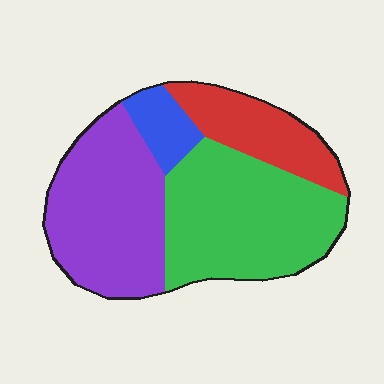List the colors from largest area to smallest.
From largest to smallest: green, purple, red, blue.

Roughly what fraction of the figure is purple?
Purple takes up between a third and a half of the figure.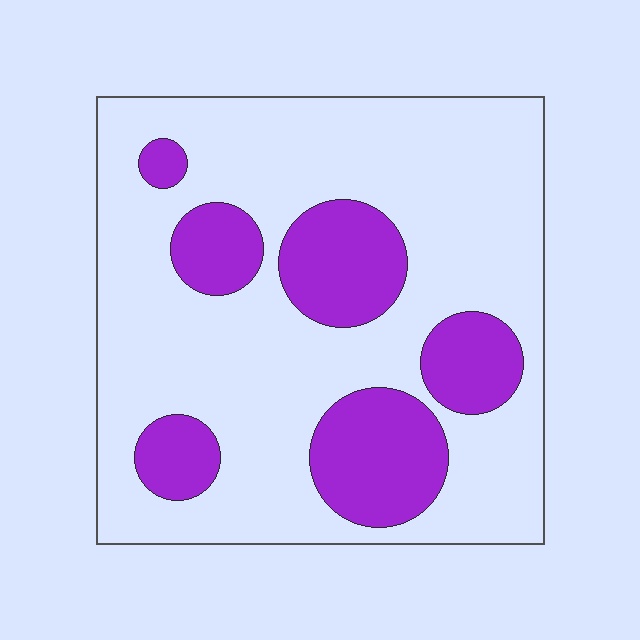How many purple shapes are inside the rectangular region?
6.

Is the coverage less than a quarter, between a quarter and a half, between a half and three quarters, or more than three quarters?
Between a quarter and a half.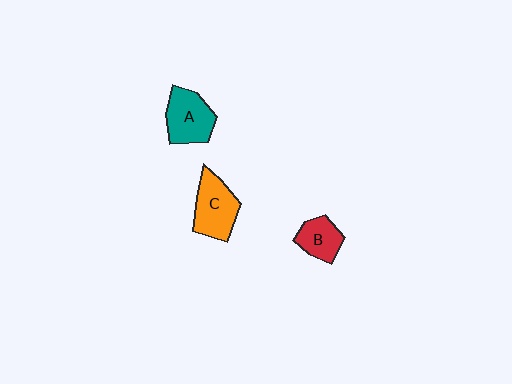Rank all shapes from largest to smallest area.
From largest to smallest: C (orange), A (teal), B (red).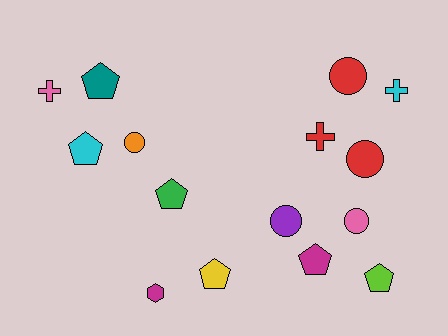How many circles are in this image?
There are 5 circles.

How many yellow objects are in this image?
There is 1 yellow object.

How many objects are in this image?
There are 15 objects.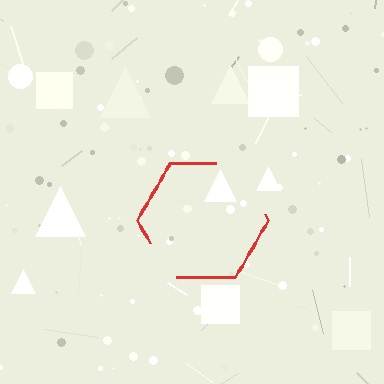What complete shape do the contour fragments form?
The contour fragments form a hexagon.